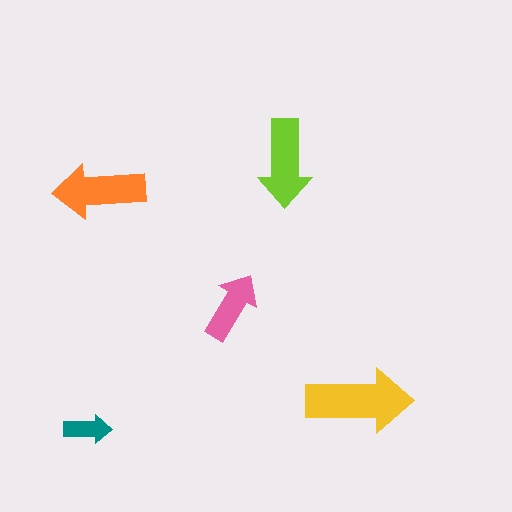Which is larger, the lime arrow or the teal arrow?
The lime one.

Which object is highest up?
The lime arrow is topmost.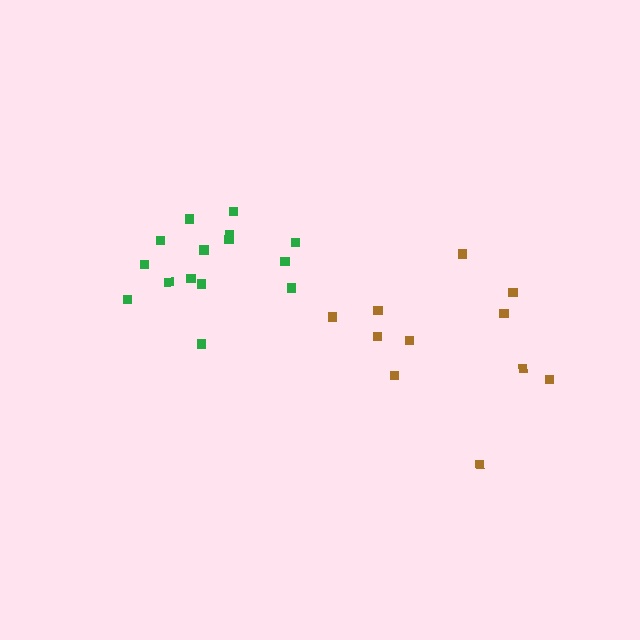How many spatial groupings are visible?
There are 2 spatial groupings.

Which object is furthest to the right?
The brown cluster is rightmost.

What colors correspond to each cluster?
The clusters are colored: green, brown.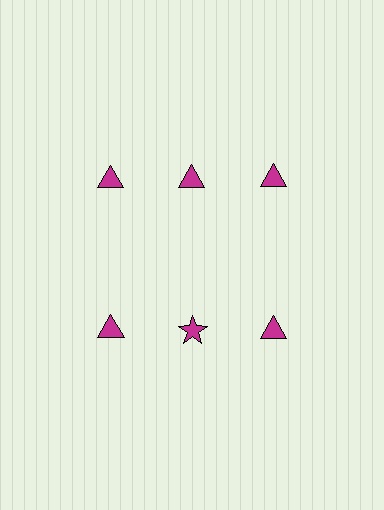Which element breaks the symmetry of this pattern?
The magenta star in the second row, second from left column breaks the symmetry. All other shapes are magenta triangles.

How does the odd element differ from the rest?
It has a different shape: star instead of triangle.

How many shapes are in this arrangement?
There are 6 shapes arranged in a grid pattern.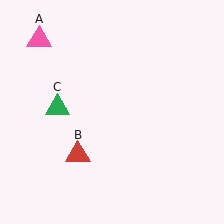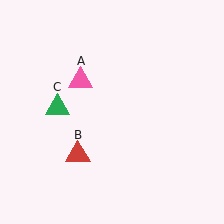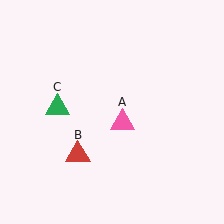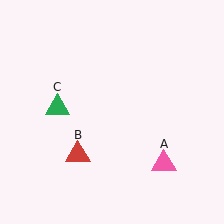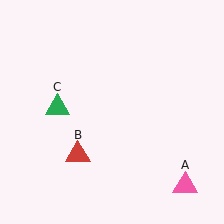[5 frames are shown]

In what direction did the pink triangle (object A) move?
The pink triangle (object A) moved down and to the right.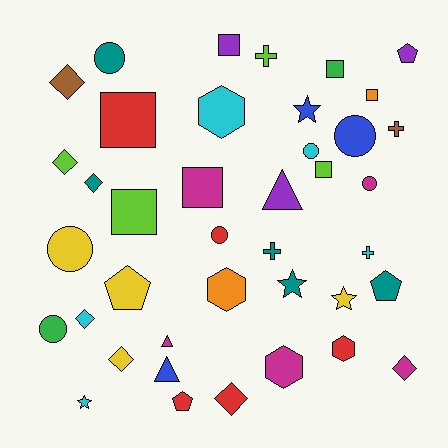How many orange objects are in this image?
There are 2 orange objects.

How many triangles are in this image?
There are 3 triangles.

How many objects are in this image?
There are 40 objects.